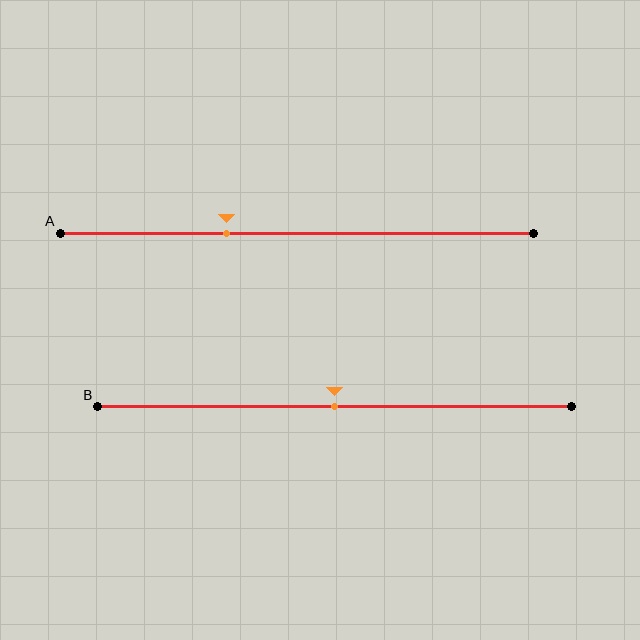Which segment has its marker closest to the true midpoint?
Segment B has its marker closest to the true midpoint.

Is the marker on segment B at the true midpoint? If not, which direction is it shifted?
Yes, the marker on segment B is at the true midpoint.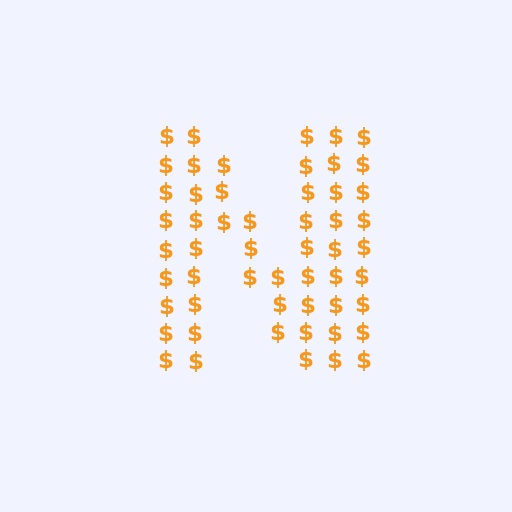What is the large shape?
The large shape is the letter N.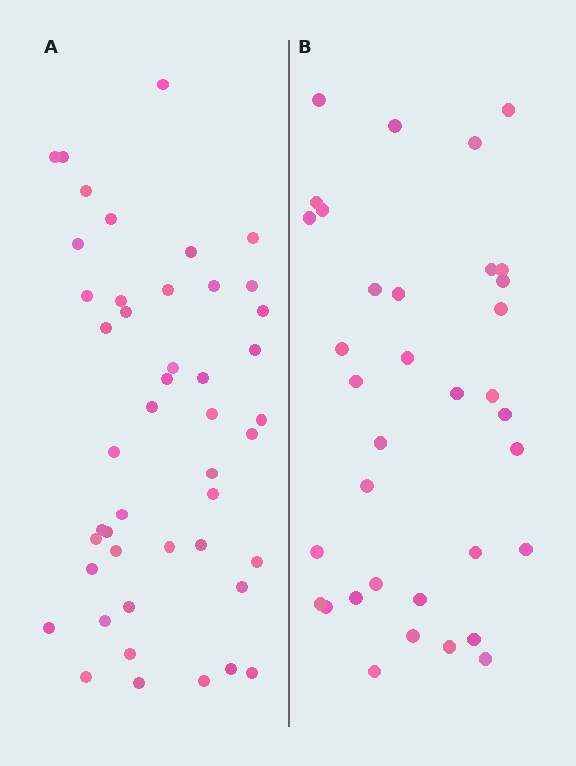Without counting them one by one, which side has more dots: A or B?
Region A (the left region) has more dots.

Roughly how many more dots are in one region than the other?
Region A has roughly 12 or so more dots than region B.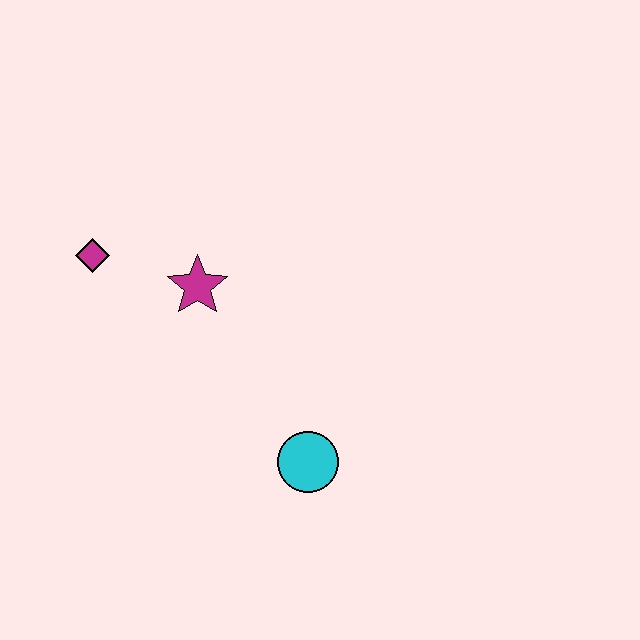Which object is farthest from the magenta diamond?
The cyan circle is farthest from the magenta diamond.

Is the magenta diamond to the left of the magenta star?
Yes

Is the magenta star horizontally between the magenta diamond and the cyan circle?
Yes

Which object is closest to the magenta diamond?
The magenta star is closest to the magenta diamond.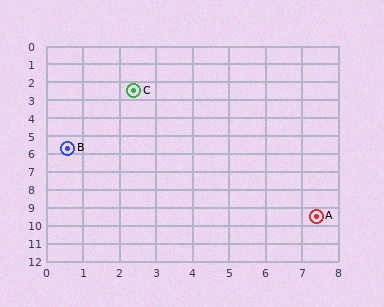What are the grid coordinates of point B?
Point B is at approximately (0.6, 5.7).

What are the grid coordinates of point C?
Point C is at approximately (2.4, 2.5).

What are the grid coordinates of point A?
Point A is at approximately (7.4, 9.5).